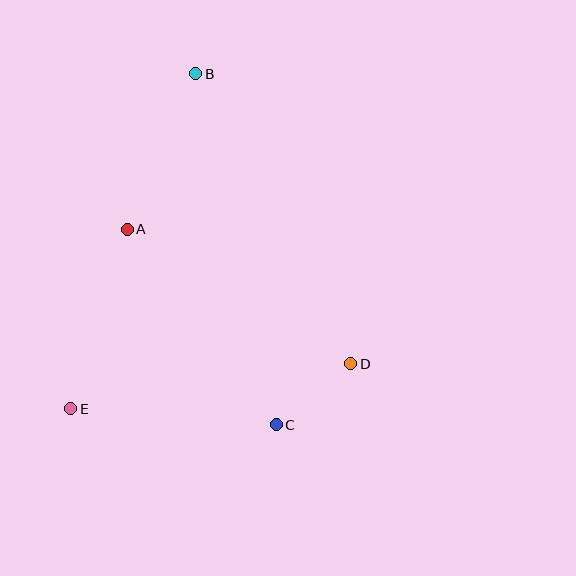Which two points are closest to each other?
Points C and D are closest to each other.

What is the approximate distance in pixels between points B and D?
The distance between B and D is approximately 329 pixels.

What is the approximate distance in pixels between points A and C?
The distance between A and C is approximately 246 pixels.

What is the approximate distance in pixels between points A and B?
The distance between A and B is approximately 170 pixels.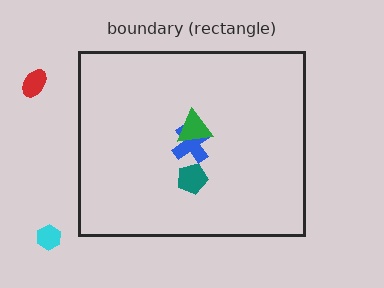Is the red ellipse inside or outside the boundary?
Outside.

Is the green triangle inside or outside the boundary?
Inside.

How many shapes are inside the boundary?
3 inside, 2 outside.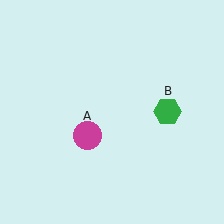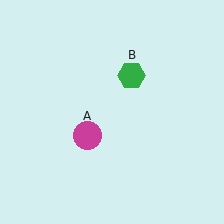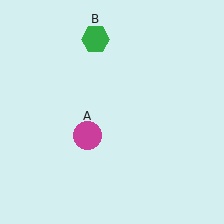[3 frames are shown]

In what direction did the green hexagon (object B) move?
The green hexagon (object B) moved up and to the left.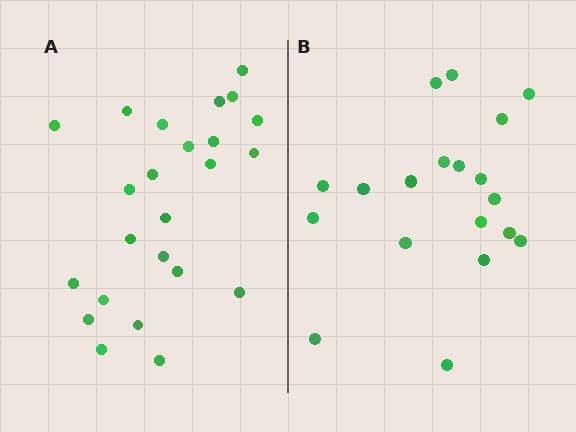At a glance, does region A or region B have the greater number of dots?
Region A (the left region) has more dots.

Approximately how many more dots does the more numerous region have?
Region A has about 5 more dots than region B.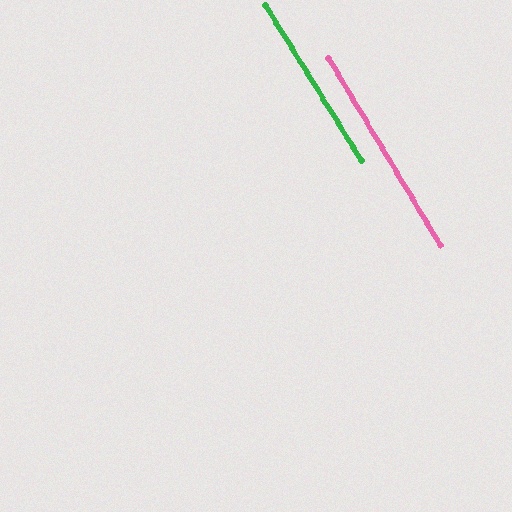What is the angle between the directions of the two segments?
Approximately 1 degree.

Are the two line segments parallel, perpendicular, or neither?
Parallel — their directions differ by only 0.6°.